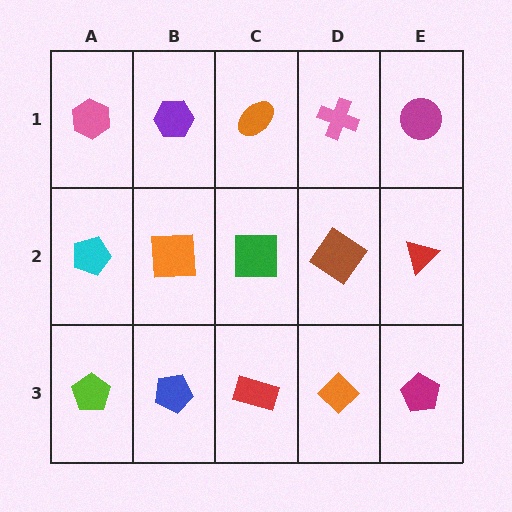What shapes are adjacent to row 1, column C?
A green square (row 2, column C), a purple hexagon (row 1, column B), a pink cross (row 1, column D).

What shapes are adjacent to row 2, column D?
A pink cross (row 1, column D), an orange diamond (row 3, column D), a green square (row 2, column C), a red triangle (row 2, column E).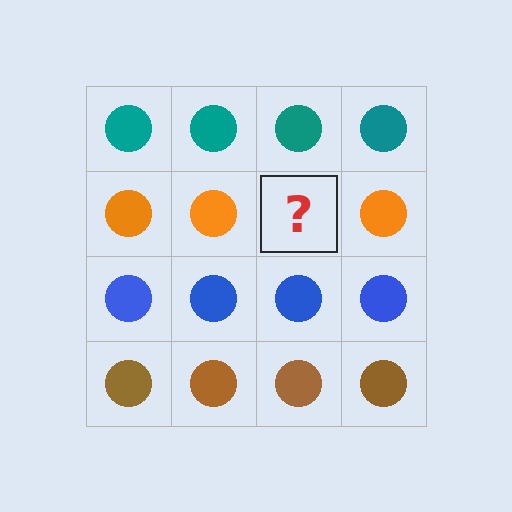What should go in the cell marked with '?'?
The missing cell should contain an orange circle.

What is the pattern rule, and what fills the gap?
The rule is that each row has a consistent color. The gap should be filled with an orange circle.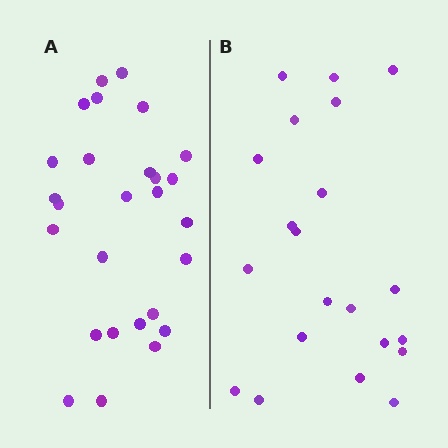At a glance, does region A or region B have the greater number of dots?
Region A (the left region) has more dots.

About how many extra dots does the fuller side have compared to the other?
Region A has about 6 more dots than region B.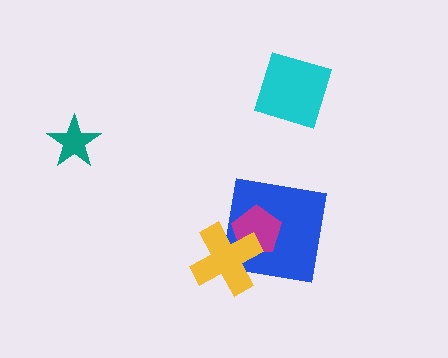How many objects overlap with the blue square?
2 objects overlap with the blue square.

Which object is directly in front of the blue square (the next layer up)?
The magenta pentagon is directly in front of the blue square.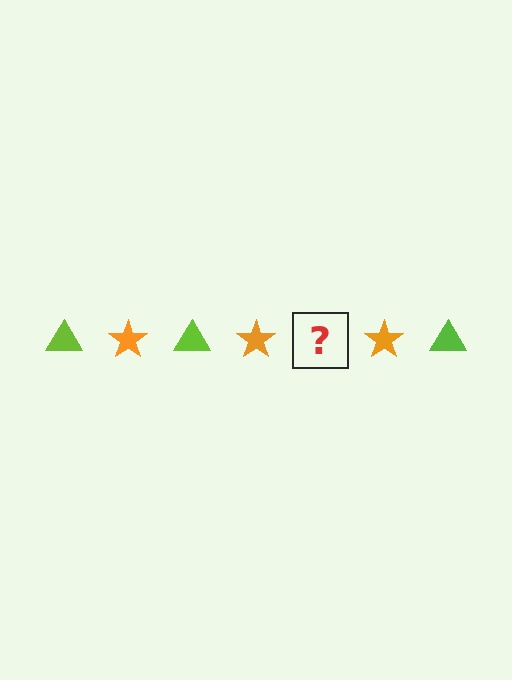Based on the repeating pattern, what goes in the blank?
The blank should be a lime triangle.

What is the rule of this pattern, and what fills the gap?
The rule is that the pattern alternates between lime triangle and orange star. The gap should be filled with a lime triangle.